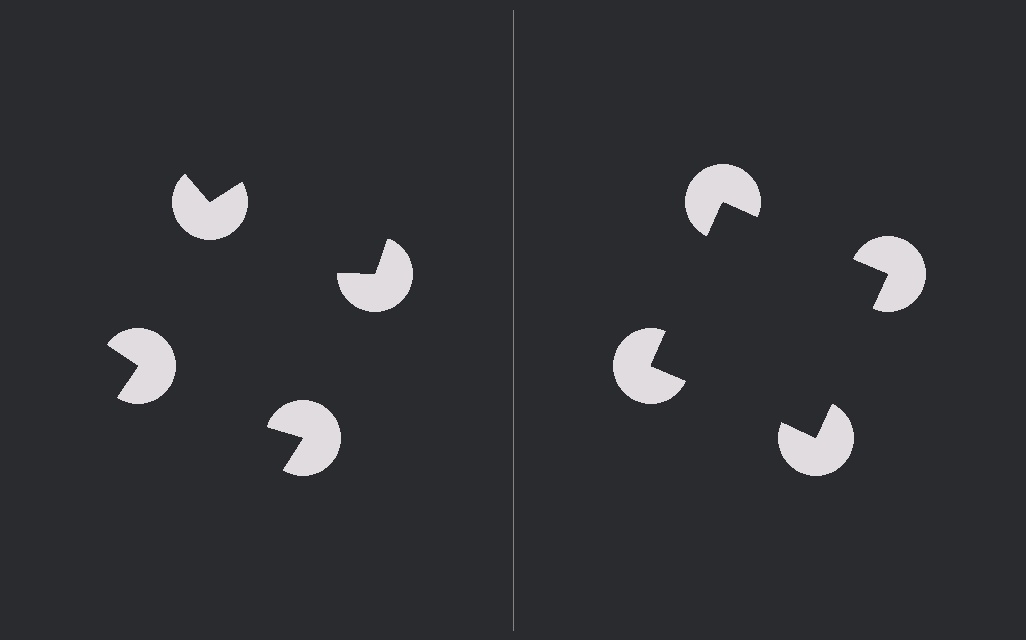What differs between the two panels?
The pac-man discs are positioned identically on both sides; only the wedge orientations differ. On the right they align to a square; on the left they are misaligned.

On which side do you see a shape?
An illusory square appears on the right side. On the left side the wedge cuts are rotated, so no coherent shape forms.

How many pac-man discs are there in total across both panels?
8 — 4 on each side.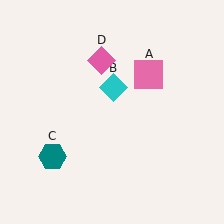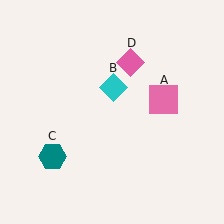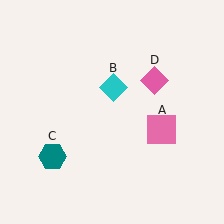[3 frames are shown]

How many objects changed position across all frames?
2 objects changed position: pink square (object A), pink diamond (object D).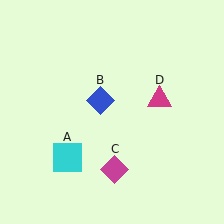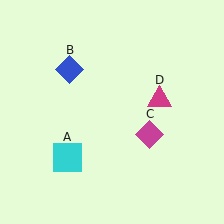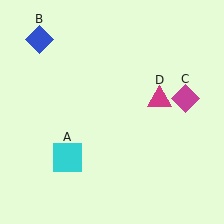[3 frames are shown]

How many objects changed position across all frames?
2 objects changed position: blue diamond (object B), magenta diamond (object C).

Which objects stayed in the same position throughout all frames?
Cyan square (object A) and magenta triangle (object D) remained stationary.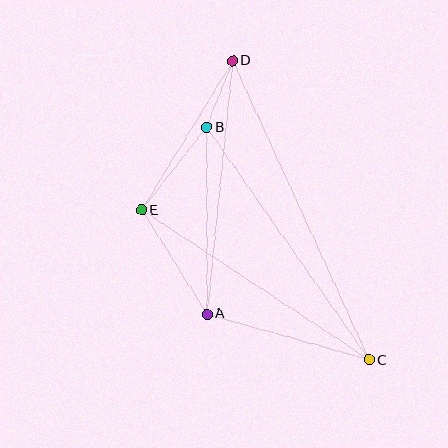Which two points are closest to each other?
Points B and D are closest to each other.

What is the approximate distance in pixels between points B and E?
The distance between B and E is approximately 105 pixels.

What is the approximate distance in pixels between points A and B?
The distance between A and B is approximately 187 pixels.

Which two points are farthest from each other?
Points C and D are farthest from each other.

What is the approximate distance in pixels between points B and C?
The distance between B and C is approximately 283 pixels.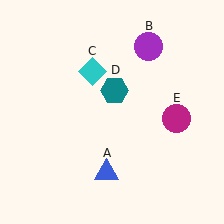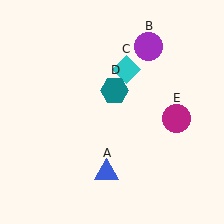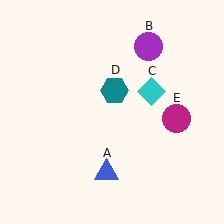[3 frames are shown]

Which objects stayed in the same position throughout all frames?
Blue triangle (object A) and purple circle (object B) and teal hexagon (object D) and magenta circle (object E) remained stationary.